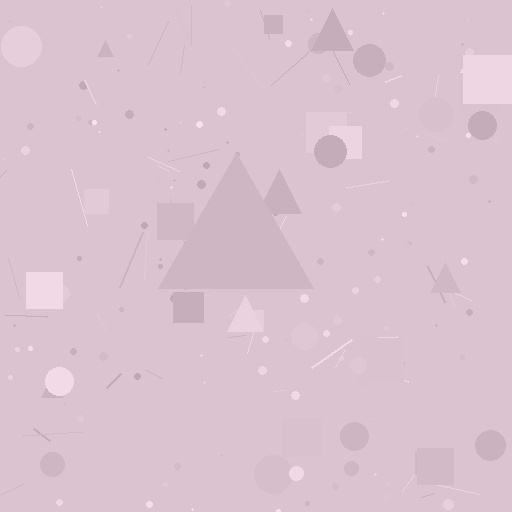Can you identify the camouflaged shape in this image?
The camouflaged shape is a triangle.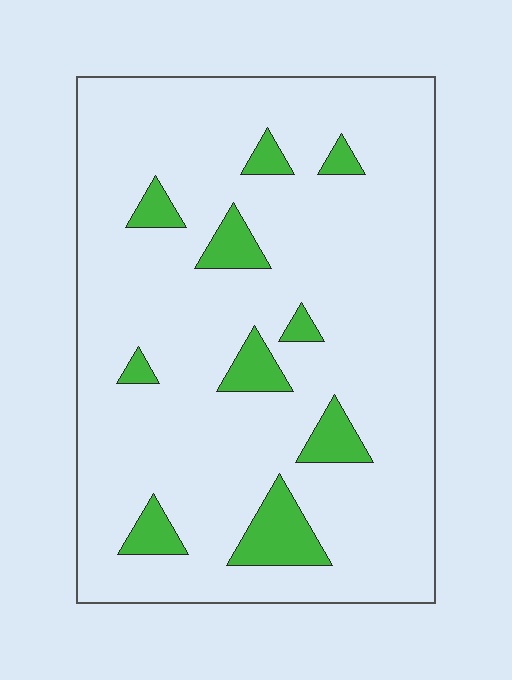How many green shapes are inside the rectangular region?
10.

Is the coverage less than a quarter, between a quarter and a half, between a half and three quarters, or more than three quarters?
Less than a quarter.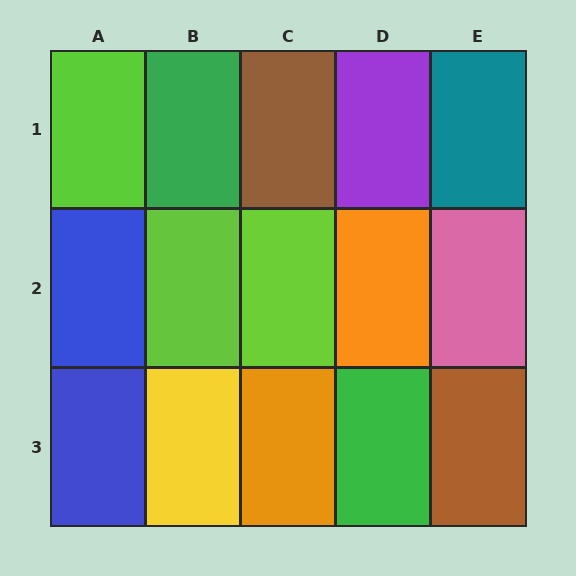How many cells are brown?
2 cells are brown.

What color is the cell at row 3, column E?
Brown.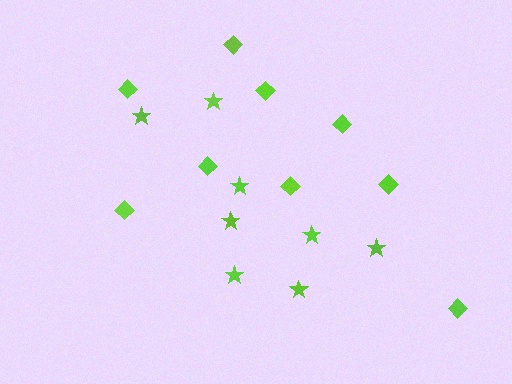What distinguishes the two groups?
There are 2 groups: one group of stars (8) and one group of diamonds (9).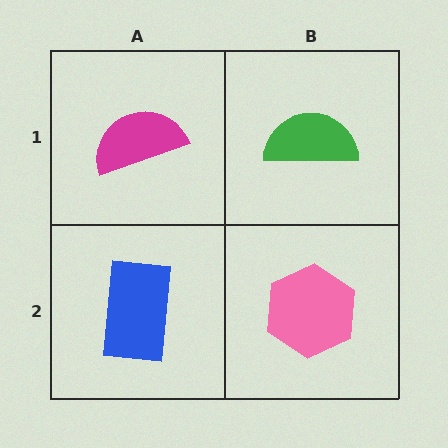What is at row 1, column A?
A magenta semicircle.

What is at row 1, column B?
A green semicircle.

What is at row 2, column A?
A blue rectangle.